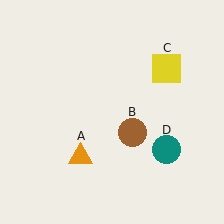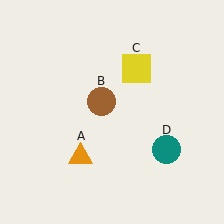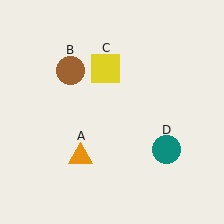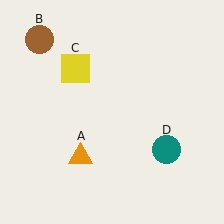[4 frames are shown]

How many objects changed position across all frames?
2 objects changed position: brown circle (object B), yellow square (object C).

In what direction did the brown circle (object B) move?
The brown circle (object B) moved up and to the left.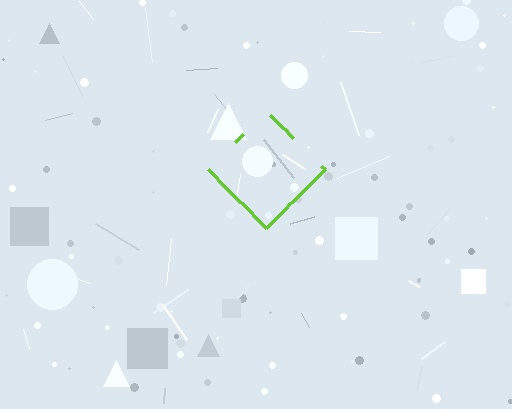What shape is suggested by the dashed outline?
The dashed outline suggests a diamond.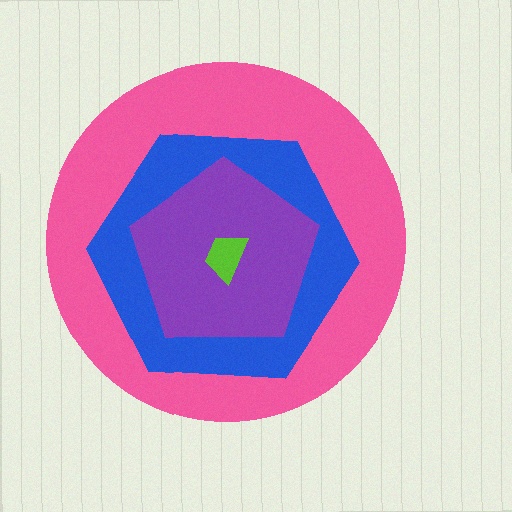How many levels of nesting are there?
4.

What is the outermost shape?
The pink circle.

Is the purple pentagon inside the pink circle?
Yes.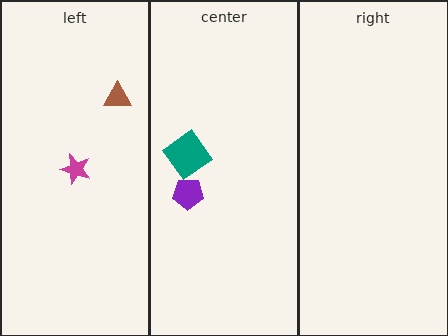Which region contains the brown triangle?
The left region.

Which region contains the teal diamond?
The center region.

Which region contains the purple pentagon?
The center region.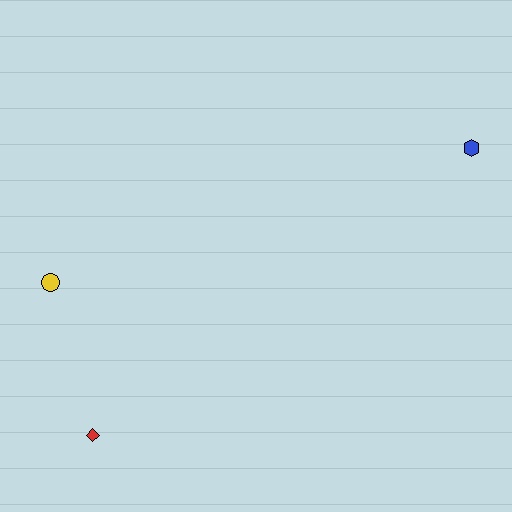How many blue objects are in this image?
There is 1 blue object.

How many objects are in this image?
There are 3 objects.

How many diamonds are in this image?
There is 1 diamond.